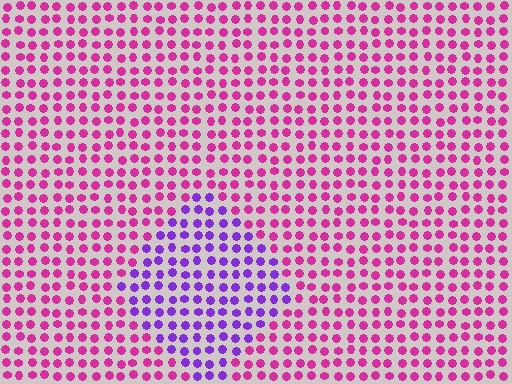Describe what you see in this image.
The image is filled with small magenta elements in a uniform arrangement. A diamond-shaped region is visible where the elements are tinted to a slightly different hue, forming a subtle color boundary.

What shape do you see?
I see a diamond.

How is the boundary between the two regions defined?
The boundary is defined purely by a slight shift in hue (about 48 degrees). Spacing, size, and orientation are identical on both sides.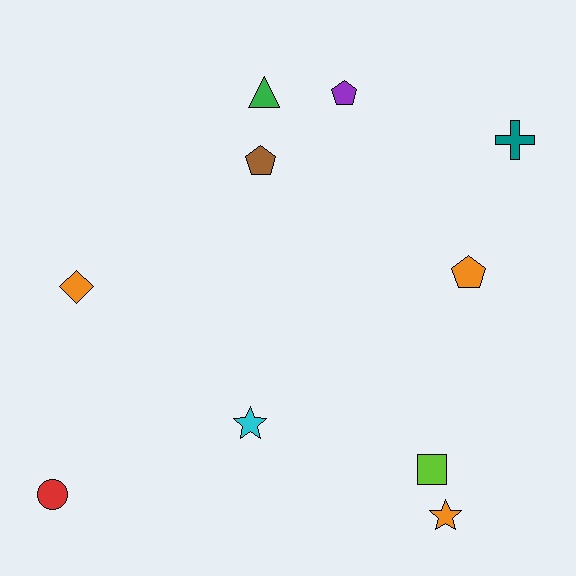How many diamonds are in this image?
There is 1 diamond.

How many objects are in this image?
There are 10 objects.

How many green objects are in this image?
There is 1 green object.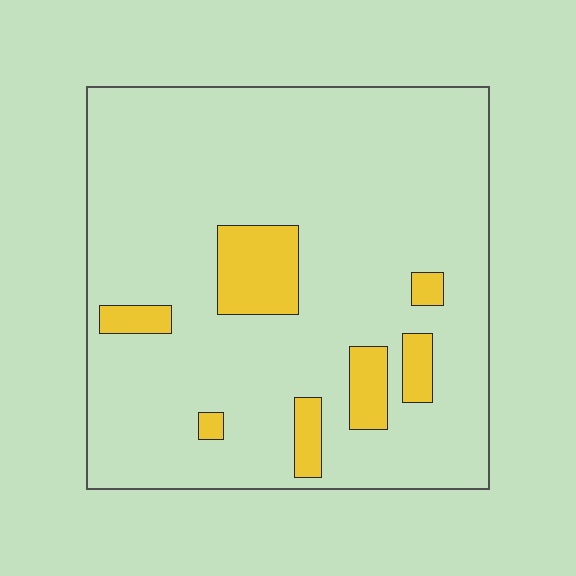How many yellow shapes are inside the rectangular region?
7.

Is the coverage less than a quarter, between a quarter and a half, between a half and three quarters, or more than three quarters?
Less than a quarter.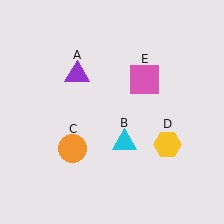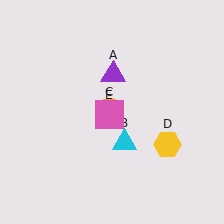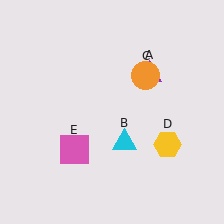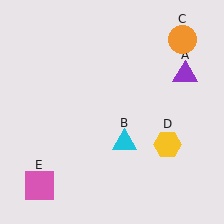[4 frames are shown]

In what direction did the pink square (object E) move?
The pink square (object E) moved down and to the left.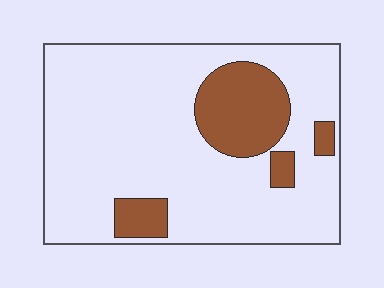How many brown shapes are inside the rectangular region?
4.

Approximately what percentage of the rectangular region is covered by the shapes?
Approximately 20%.